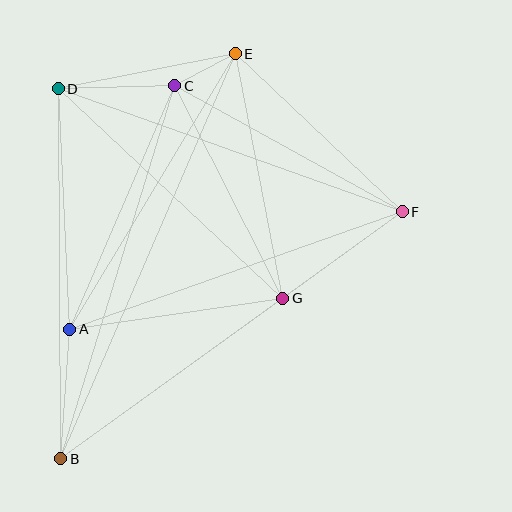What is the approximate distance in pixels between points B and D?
The distance between B and D is approximately 370 pixels.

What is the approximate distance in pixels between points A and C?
The distance between A and C is approximately 265 pixels.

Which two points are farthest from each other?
Points B and E are farthest from each other.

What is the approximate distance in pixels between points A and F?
The distance between A and F is approximately 353 pixels.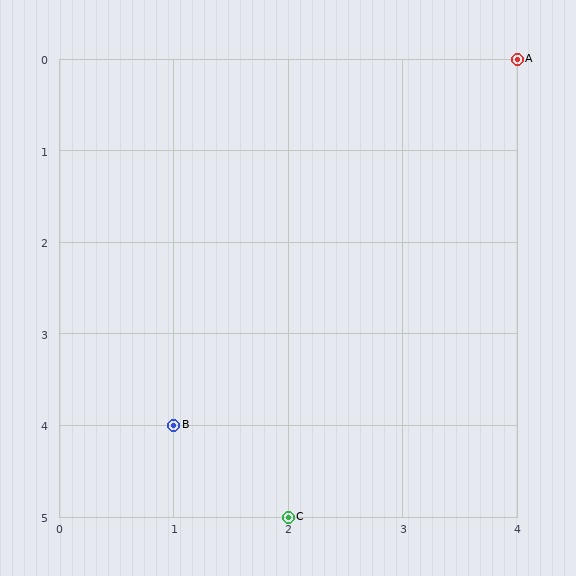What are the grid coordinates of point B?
Point B is at grid coordinates (1, 4).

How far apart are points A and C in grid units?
Points A and C are 2 columns and 5 rows apart (about 5.4 grid units diagonally).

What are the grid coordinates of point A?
Point A is at grid coordinates (4, 0).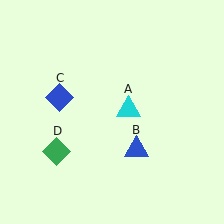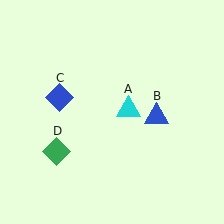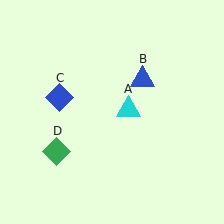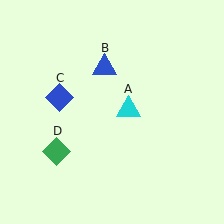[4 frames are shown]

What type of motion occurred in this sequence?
The blue triangle (object B) rotated counterclockwise around the center of the scene.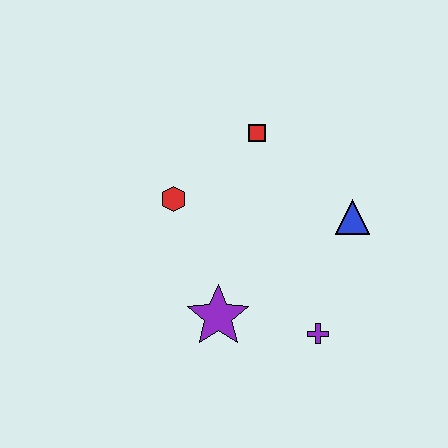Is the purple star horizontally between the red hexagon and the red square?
Yes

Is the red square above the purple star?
Yes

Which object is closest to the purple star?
The purple cross is closest to the purple star.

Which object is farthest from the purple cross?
The red square is farthest from the purple cross.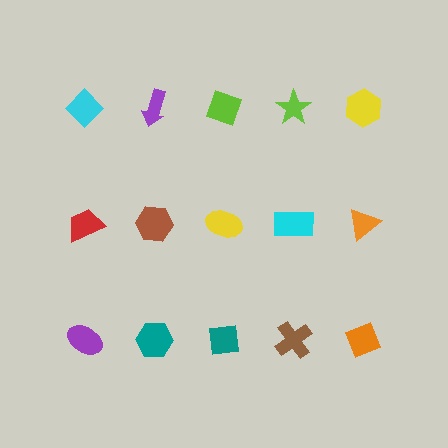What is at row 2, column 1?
A red trapezoid.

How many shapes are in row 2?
5 shapes.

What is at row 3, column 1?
A purple ellipse.